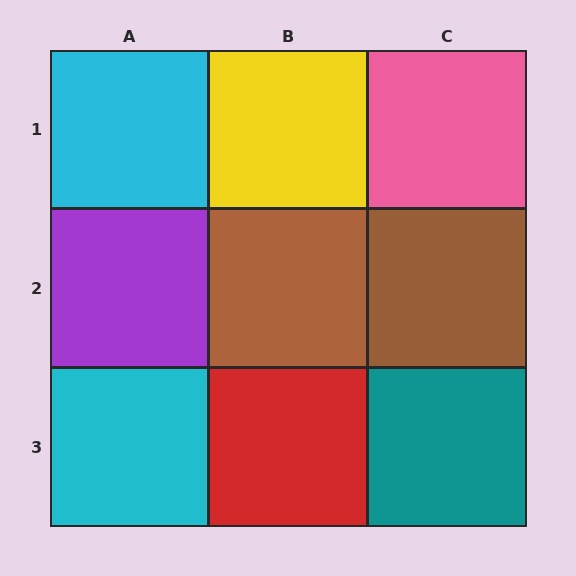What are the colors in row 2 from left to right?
Purple, brown, brown.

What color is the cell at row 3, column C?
Teal.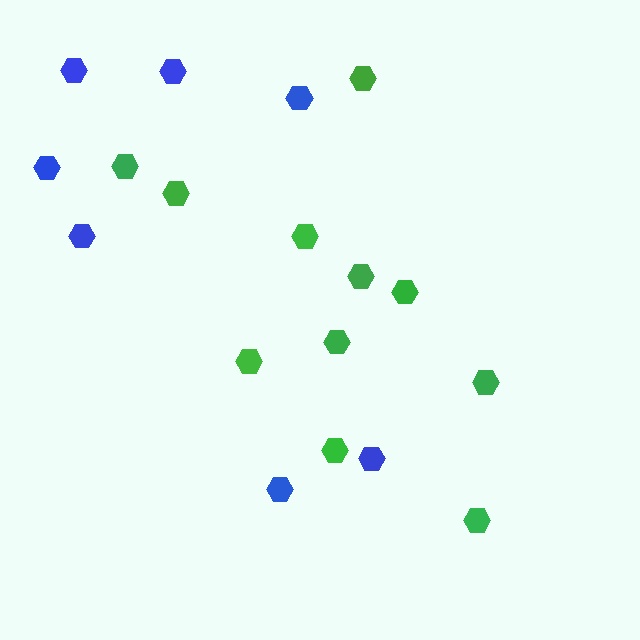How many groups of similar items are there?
There are 2 groups: one group of blue hexagons (7) and one group of green hexagons (11).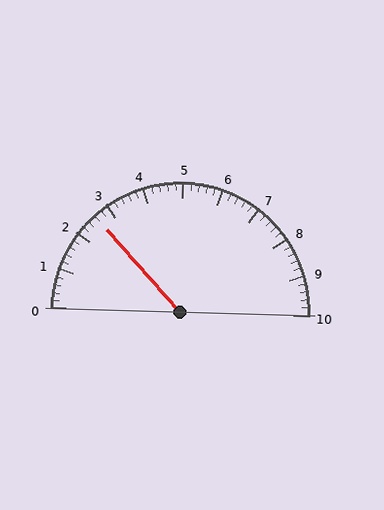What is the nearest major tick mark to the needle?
The nearest major tick mark is 3.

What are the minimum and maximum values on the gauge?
The gauge ranges from 0 to 10.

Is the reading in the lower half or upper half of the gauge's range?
The reading is in the lower half of the range (0 to 10).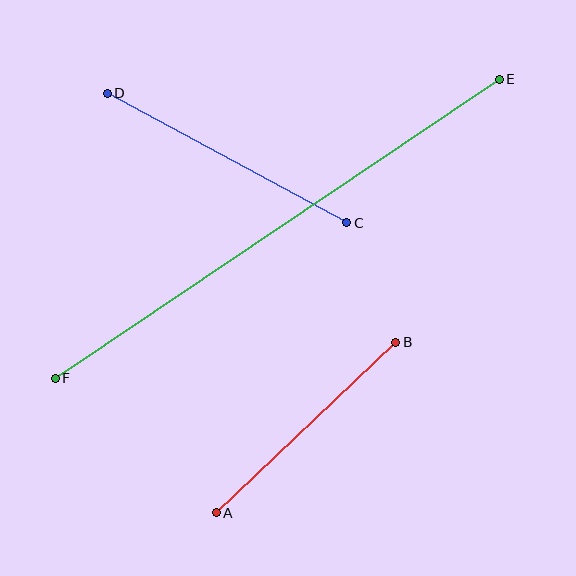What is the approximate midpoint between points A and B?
The midpoint is at approximately (306, 428) pixels.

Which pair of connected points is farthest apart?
Points E and F are farthest apart.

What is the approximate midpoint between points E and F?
The midpoint is at approximately (277, 229) pixels.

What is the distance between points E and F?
The distance is approximately 535 pixels.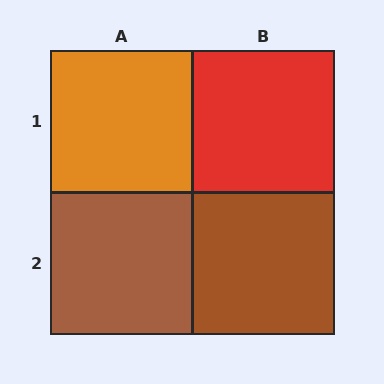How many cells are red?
1 cell is red.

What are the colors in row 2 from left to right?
Brown, brown.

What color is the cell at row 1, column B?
Red.